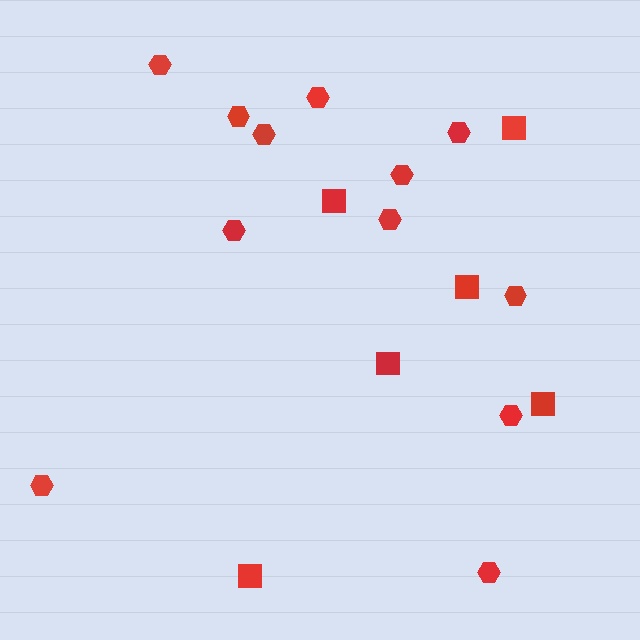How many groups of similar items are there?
There are 2 groups: one group of squares (6) and one group of hexagons (12).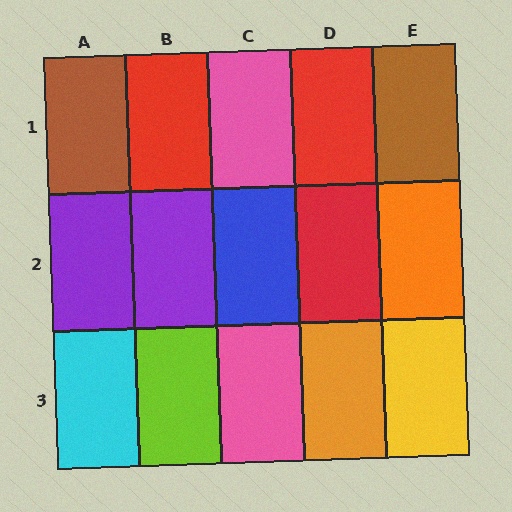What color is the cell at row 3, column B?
Lime.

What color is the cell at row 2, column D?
Red.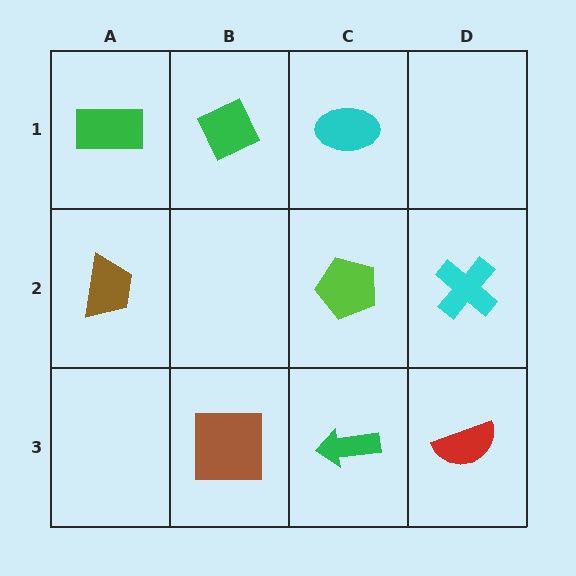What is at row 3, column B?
A brown square.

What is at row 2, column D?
A cyan cross.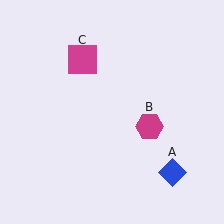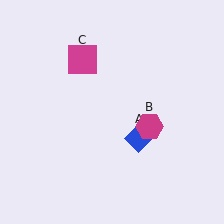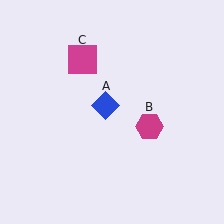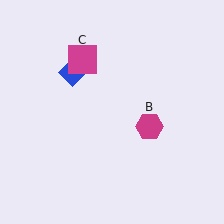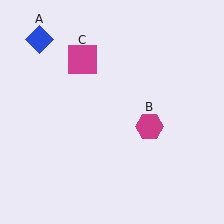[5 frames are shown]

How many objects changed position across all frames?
1 object changed position: blue diamond (object A).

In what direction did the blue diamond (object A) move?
The blue diamond (object A) moved up and to the left.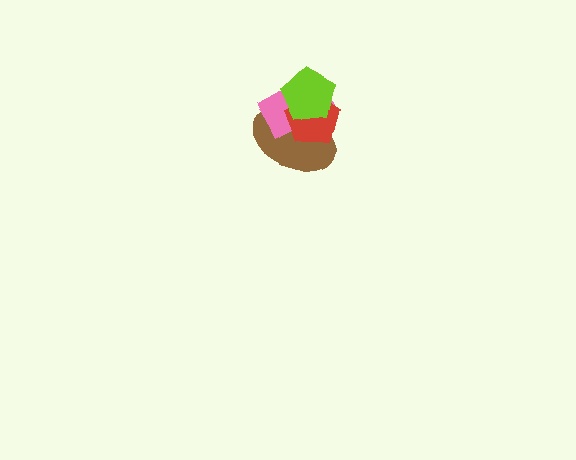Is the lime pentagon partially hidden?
No, no other shape covers it.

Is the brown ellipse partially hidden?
Yes, it is partially covered by another shape.